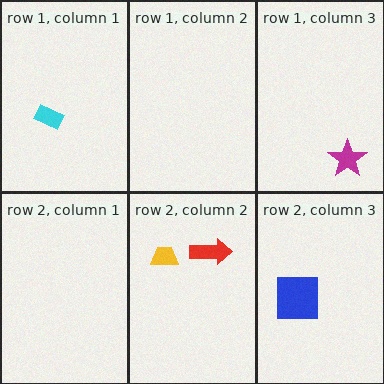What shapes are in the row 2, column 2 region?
The red arrow, the yellow trapezoid.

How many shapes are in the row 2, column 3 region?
1.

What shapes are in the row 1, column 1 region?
The cyan rectangle.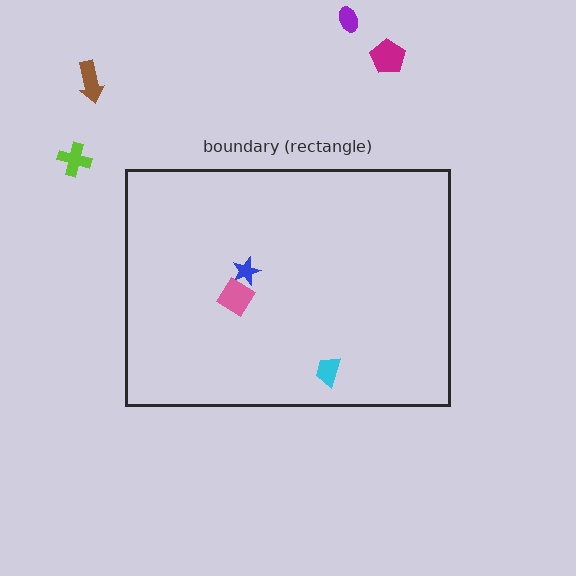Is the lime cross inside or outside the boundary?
Outside.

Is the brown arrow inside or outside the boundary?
Outside.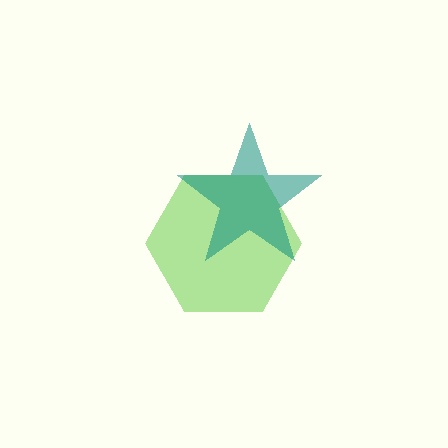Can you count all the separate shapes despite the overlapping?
Yes, there are 2 separate shapes.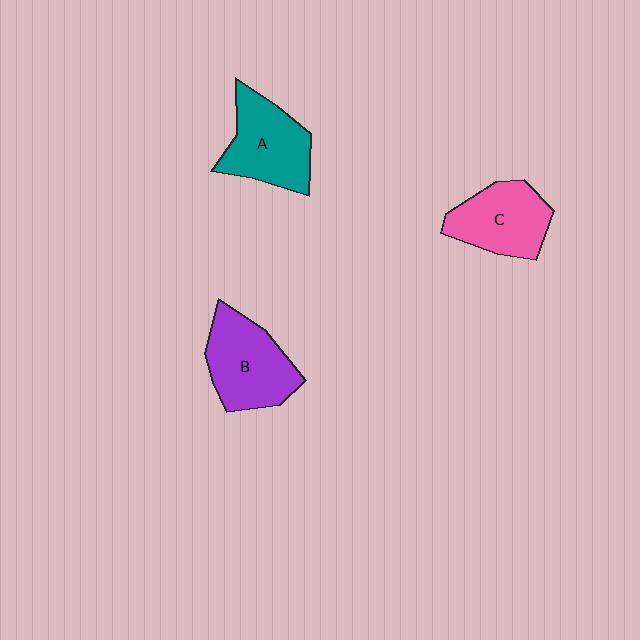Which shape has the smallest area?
Shape C (pink).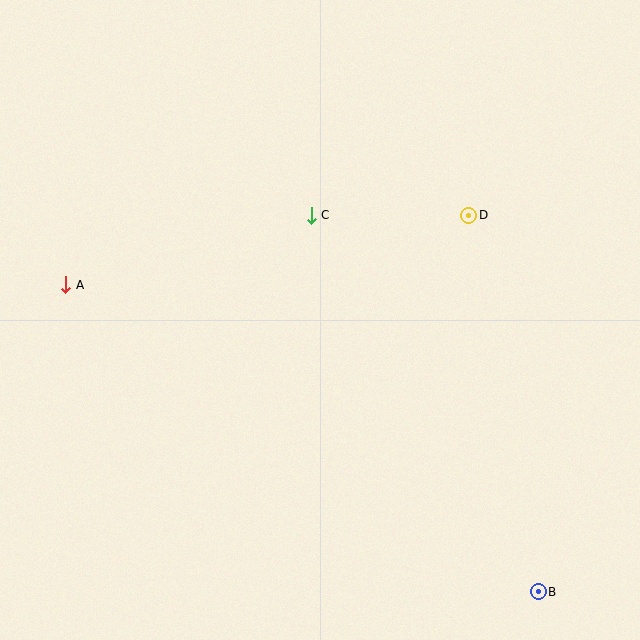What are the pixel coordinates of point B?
Point B is at (538, 592).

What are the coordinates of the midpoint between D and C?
The midpoint between D and C is at (390, 215).